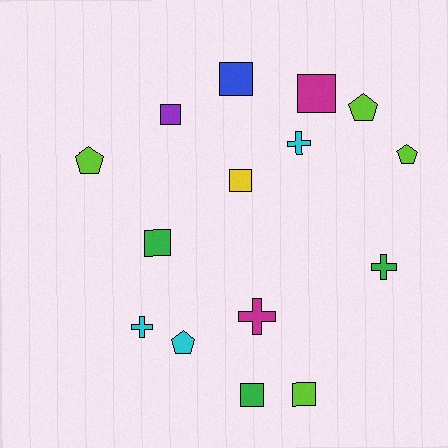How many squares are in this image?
There are 7 squares.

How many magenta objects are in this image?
There are 2 magenta objects.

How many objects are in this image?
There are 15 objects.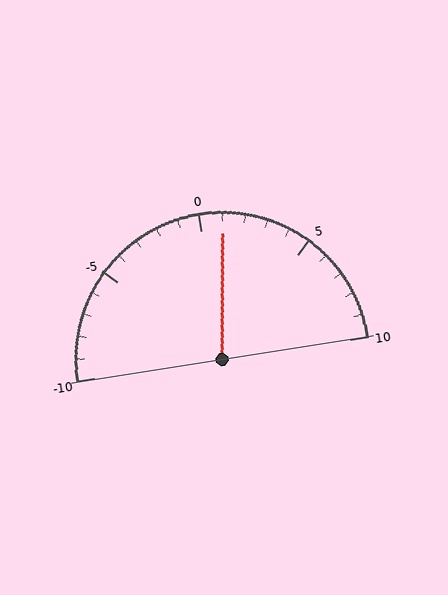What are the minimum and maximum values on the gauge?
The gauge ranges from -10 to 10.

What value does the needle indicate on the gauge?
The needle indicates approximately 1.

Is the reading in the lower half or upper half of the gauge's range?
The reading is in the upper half of the range (-10 to 10).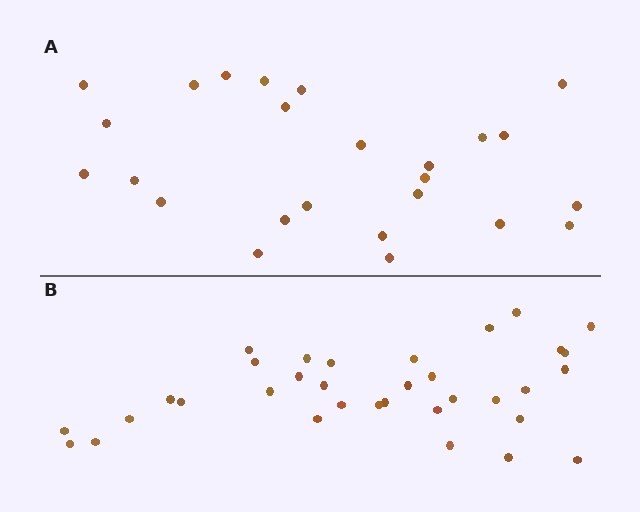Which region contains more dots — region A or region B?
Region B (the bottom region) has more dots.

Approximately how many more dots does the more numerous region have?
Region B has roughly 8 or so more dots than region A.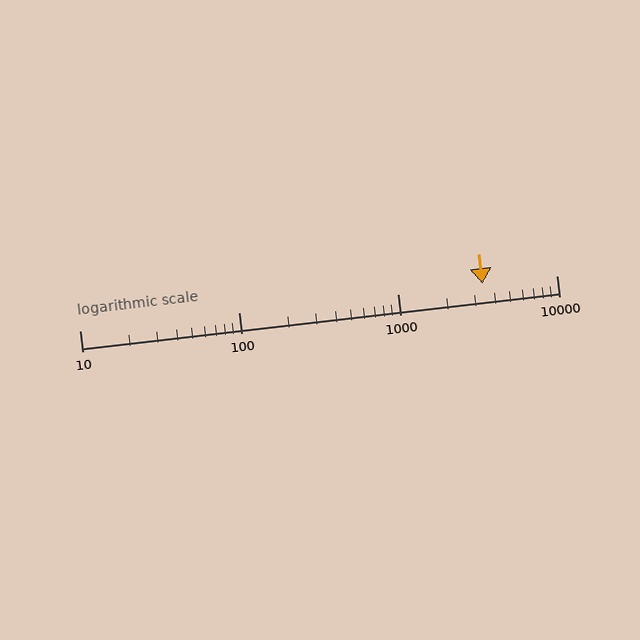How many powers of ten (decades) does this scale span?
The scale spans 3 decades, from 10 to 10000.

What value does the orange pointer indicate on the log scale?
The pointer indicates approximately 3400.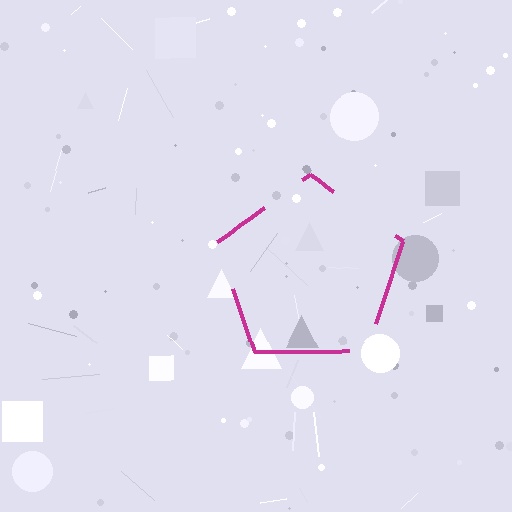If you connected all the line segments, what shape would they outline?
They would outline a pentagon.